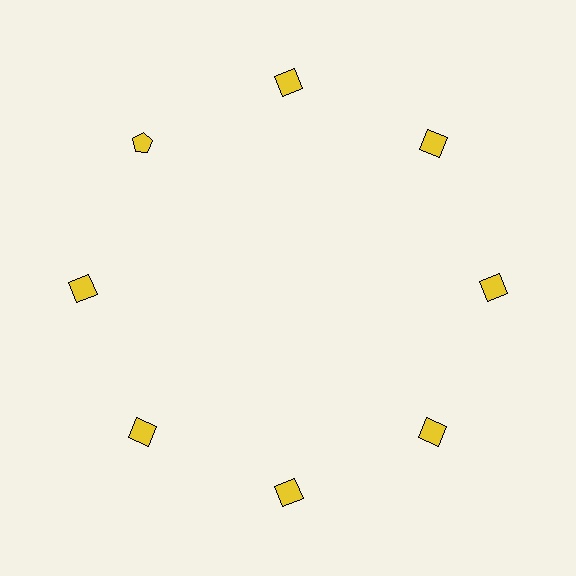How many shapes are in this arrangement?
There are 8 shapes arranged in a ring pattern.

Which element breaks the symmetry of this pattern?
The yellow pentagon at roughly the 10 o'clock position breaks the symmetry. All other shapes are yellow squares.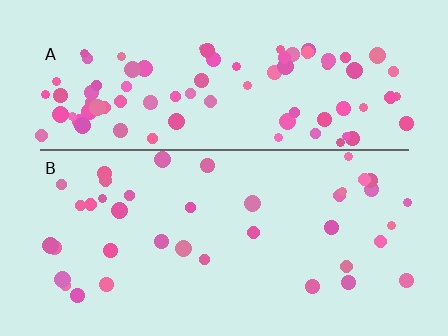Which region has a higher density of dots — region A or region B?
A (the top).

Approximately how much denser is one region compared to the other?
Approximately 2.3× — region A over region B.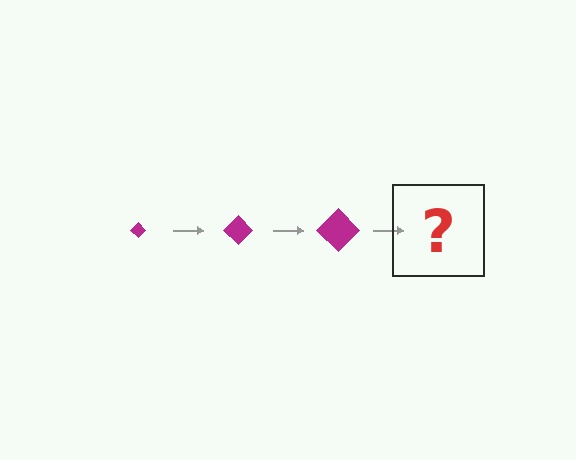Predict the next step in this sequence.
The next step is a magenta diamond, larger than the previous one.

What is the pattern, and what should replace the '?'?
The pattern is that the diamond gets progressively larger each step. The '?' should be a magenta diamond, larger than the previous one.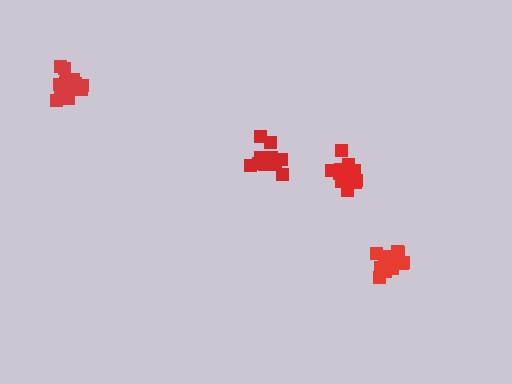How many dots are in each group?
Group 1: 16 dots, Group 2: 15 dots, Group 3: 17 dots, Group 4: 16 dots (64 total).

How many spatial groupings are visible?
There are 4 spatial groupings.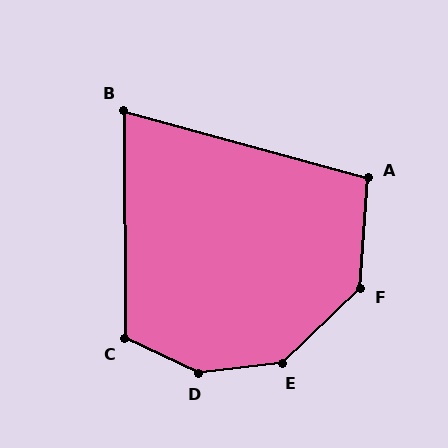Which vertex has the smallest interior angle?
B, at approximately 74 degrees.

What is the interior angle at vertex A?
Approximately 102 degrees (obtuse).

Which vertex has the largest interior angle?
D, at approximately 148 degrees.